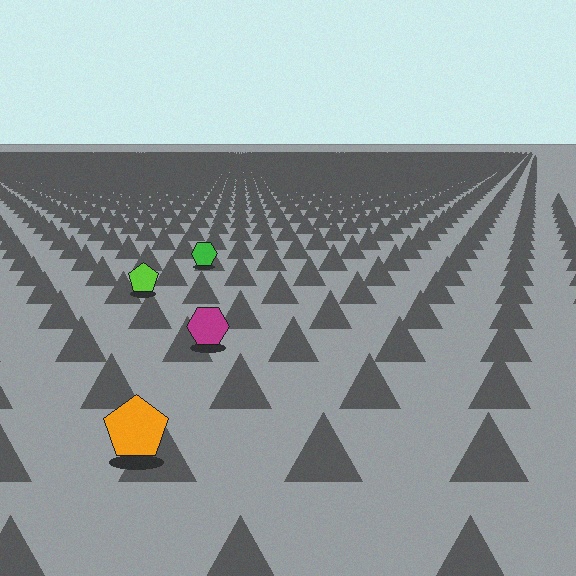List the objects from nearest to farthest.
From nearest to farthest: the orange pentagon, the magenta hexagon, the lime pentagon, the green hexagon.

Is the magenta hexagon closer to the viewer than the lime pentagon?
Yes. The magenta hexagon is closer — you can tell from the texture gradient: the ground texture is coarser near it.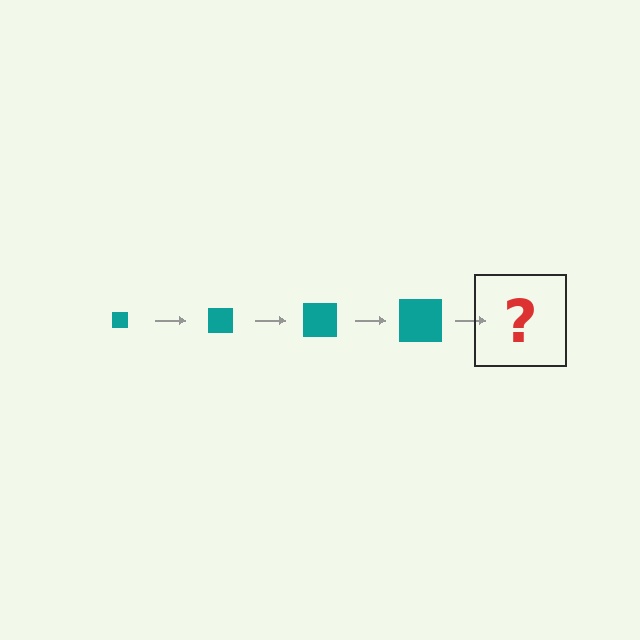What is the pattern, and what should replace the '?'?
The pattern is that the square gets progressively larger each step. The '?' should be a teal square, larger than the previous one.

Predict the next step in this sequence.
The next step is a teal square, larger than the previous one.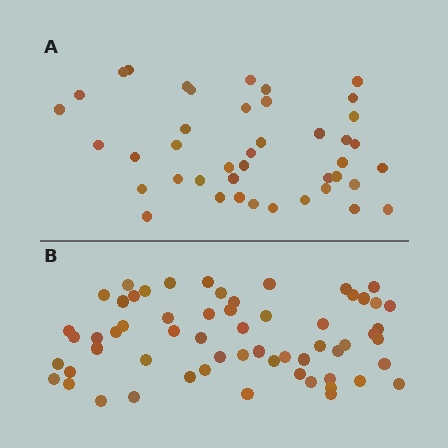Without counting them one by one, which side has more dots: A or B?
Region B (the bottom region) has more dots.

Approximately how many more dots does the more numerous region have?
Region B has approximately 20 more dots than region A.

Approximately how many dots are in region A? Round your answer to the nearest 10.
About 40 dots. (The exact count is 42, which rounds to 40.)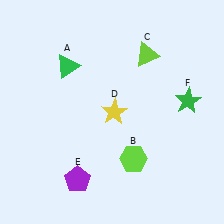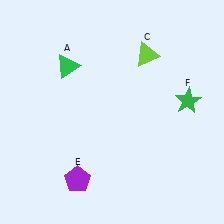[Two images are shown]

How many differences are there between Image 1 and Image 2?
There are 2 differences between the two images.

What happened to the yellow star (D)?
The yellow star (D) was removed in Image 2. It was in the top-right area of Image 1.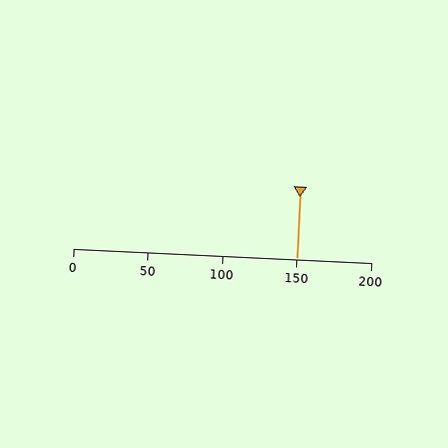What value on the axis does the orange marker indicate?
The marker indicates approximately 150.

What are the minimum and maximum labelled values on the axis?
The axis runs from 0 to 200.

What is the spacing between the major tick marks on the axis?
The major ticks are spaced 50 apart.